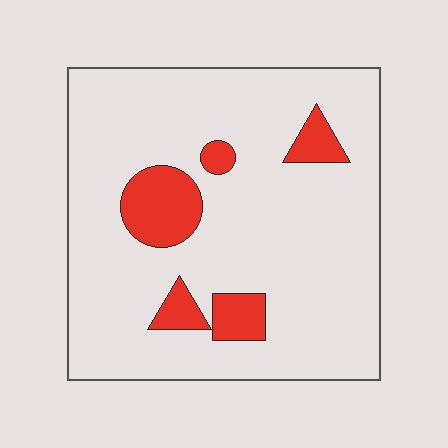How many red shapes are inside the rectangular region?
5.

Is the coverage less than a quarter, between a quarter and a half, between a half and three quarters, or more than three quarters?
Less than a quarter.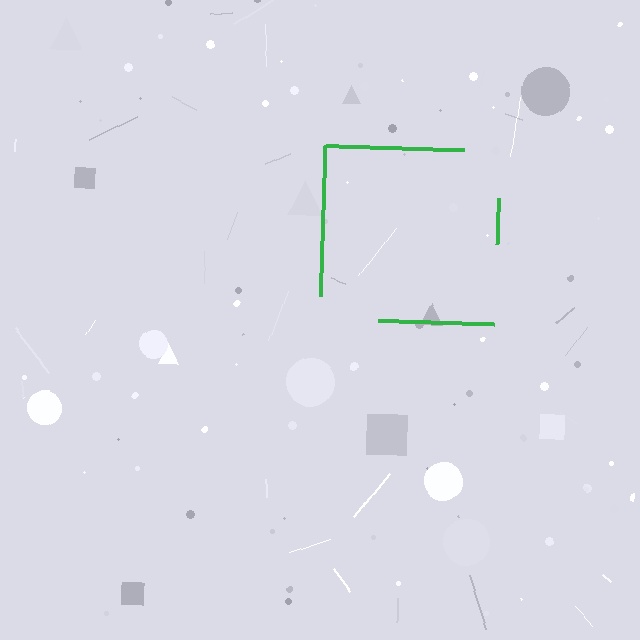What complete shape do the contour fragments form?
The contour fragments form a square.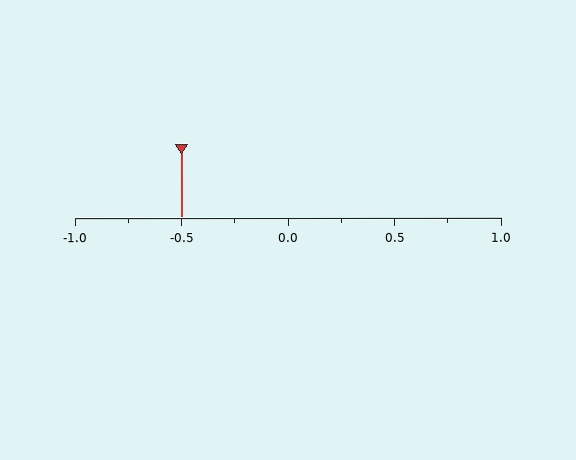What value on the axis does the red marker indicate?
The marker indicates approximately -0.5.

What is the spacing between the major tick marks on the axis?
The major ticks are spaced 0.5 apart.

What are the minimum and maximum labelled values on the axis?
The axis runs from -1.0 to 1.0.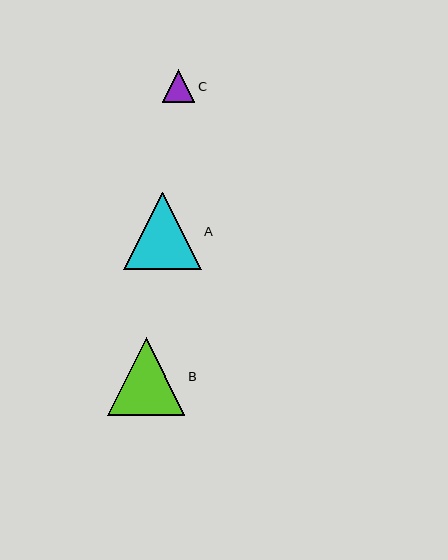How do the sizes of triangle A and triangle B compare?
Triangle A and triangle B are approximately the same size.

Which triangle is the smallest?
Triangle C is the smallest with a size of approximately 32 pixels.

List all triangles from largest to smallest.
From largest to smallest: A, B, C.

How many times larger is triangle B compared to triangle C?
Triangle B is approximately 2.4 times the size of triangle C.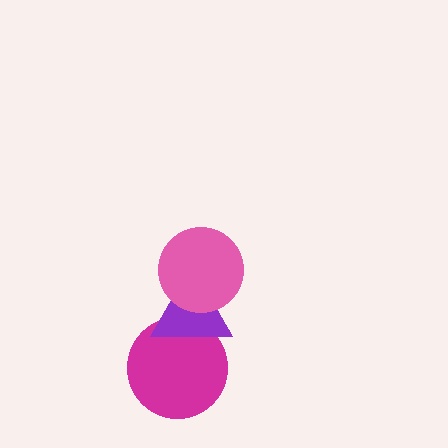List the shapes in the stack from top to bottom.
From top to bottom: the pink circle, the purple triangle, the magenta circle.